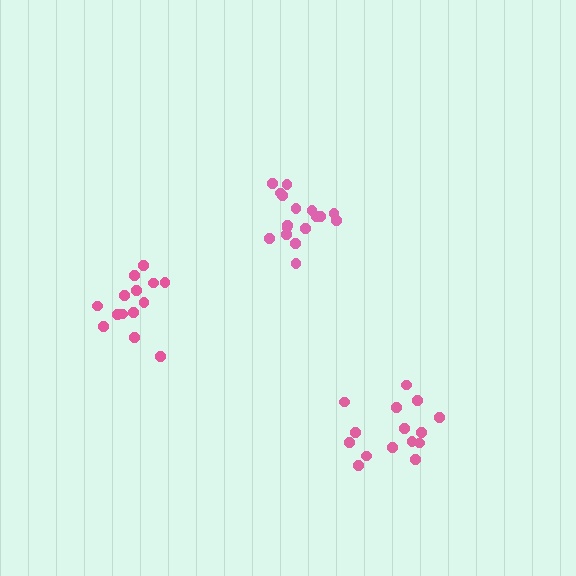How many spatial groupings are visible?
There are 3 spatial groupings.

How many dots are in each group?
Group 1: 17 dots, Group 2: 15 dots, Group 3: 14 dots (46 total).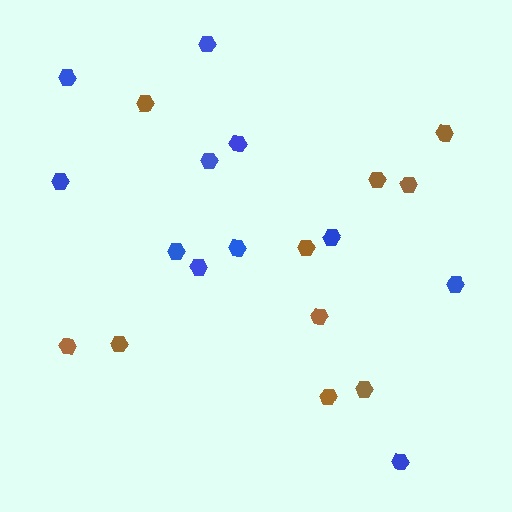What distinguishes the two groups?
There are 2 groups: one group of brown hexagons (10) and one group of blue hexagons (11).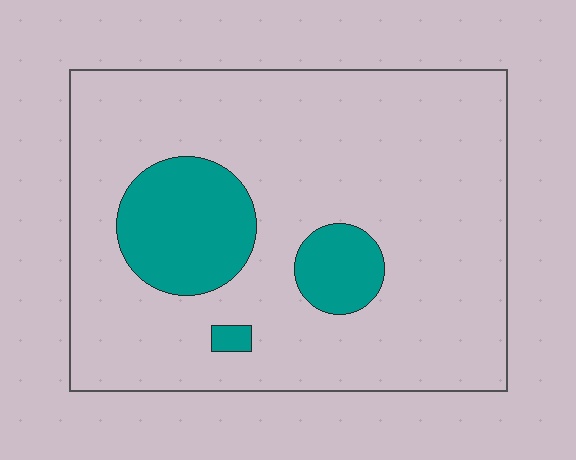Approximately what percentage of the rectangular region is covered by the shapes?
Approximately 15%.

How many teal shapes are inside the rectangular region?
3.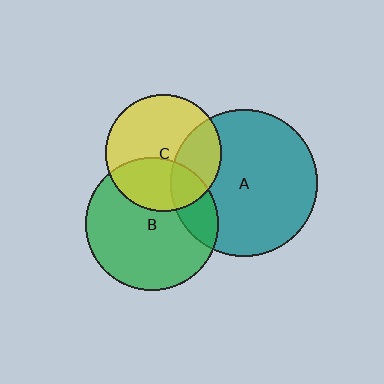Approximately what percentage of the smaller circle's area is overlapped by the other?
Approximately 20%.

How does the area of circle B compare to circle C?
Approximately 1.3 times.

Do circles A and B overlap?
Yes.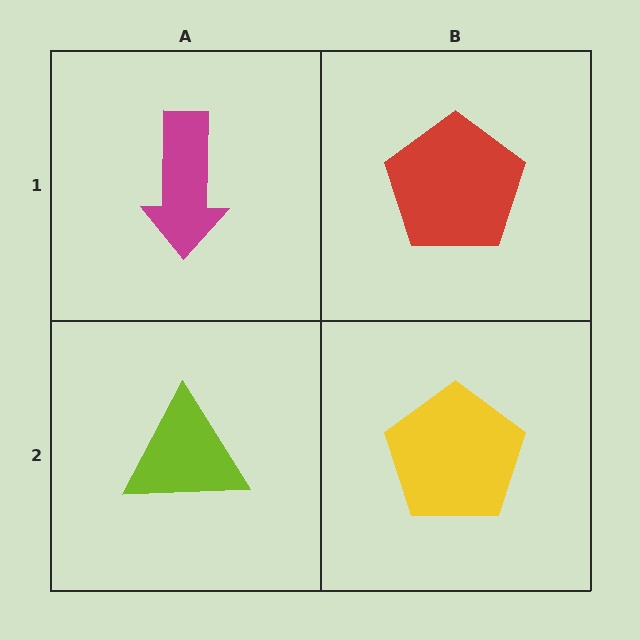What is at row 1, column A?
A magenta arrow.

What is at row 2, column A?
A lime triangle.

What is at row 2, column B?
A yellow pentagon.